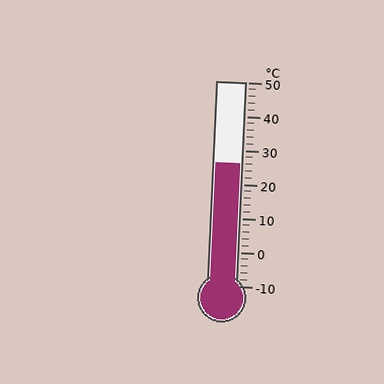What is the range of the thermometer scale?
The thermometer scale ranges from -10°C to 50°C.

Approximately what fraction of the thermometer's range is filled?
The thermometer is filled to approximately 60% of its range.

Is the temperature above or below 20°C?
The temperature is above 20°C.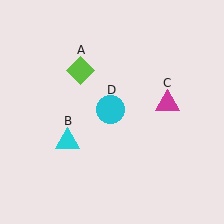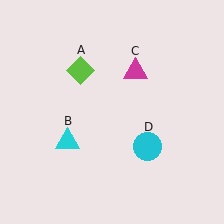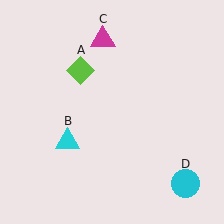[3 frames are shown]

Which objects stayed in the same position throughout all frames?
Lime diamond (object A) and cyan triangle (object B) remained stationary.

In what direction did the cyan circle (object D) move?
The cyan circle (object D) moved down and to the right.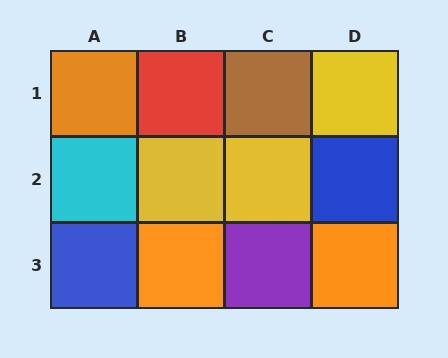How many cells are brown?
1 cell is brown.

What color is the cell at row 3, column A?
Blue.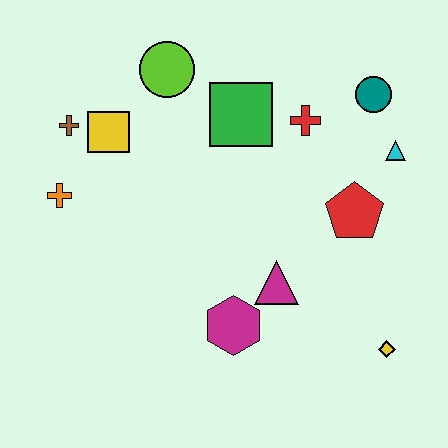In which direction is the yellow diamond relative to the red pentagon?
The yellow diamond is below the red pentagon.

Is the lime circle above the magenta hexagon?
Yes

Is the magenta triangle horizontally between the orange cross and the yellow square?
No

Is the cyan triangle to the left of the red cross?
No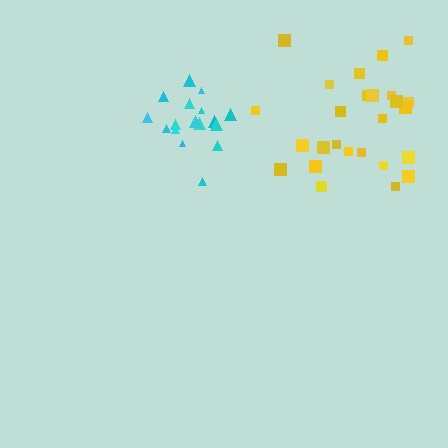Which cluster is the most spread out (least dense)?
Yellow.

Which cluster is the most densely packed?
Cyan.